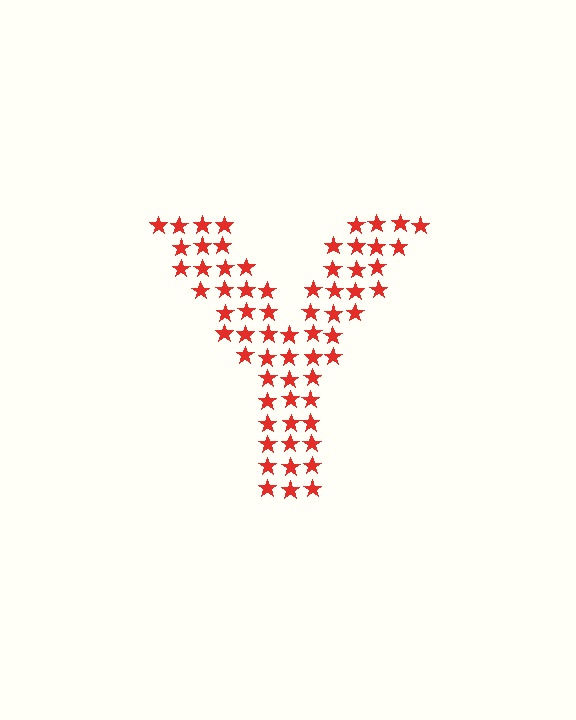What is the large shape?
The large shape is the letter Y.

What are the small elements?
The small elements are stars.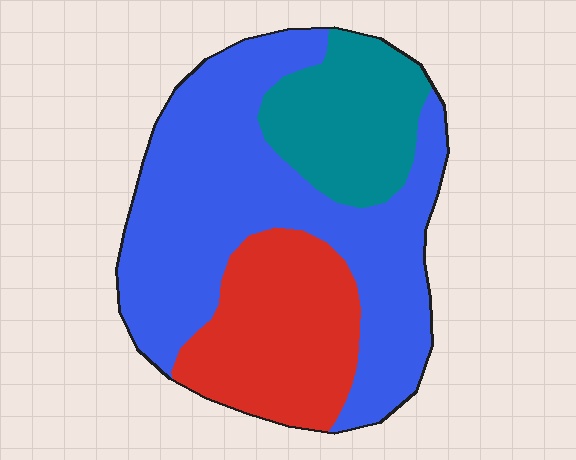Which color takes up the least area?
Teal, at roughly 20%.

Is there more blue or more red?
Blue.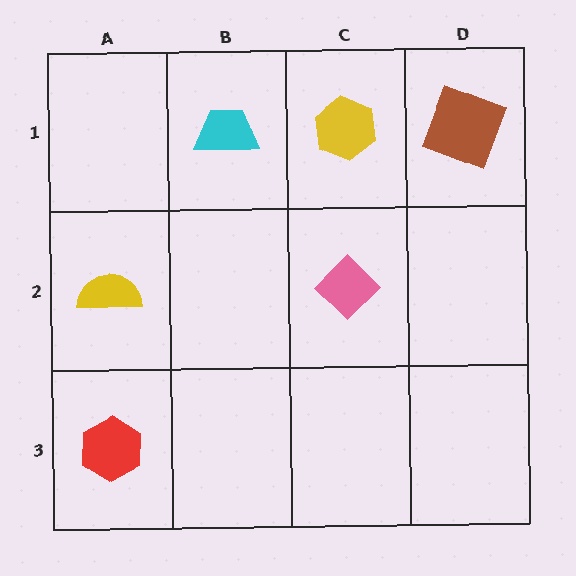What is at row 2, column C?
A pink diamond.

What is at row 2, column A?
A yellow semicircle.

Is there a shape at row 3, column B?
No, that cell is empty.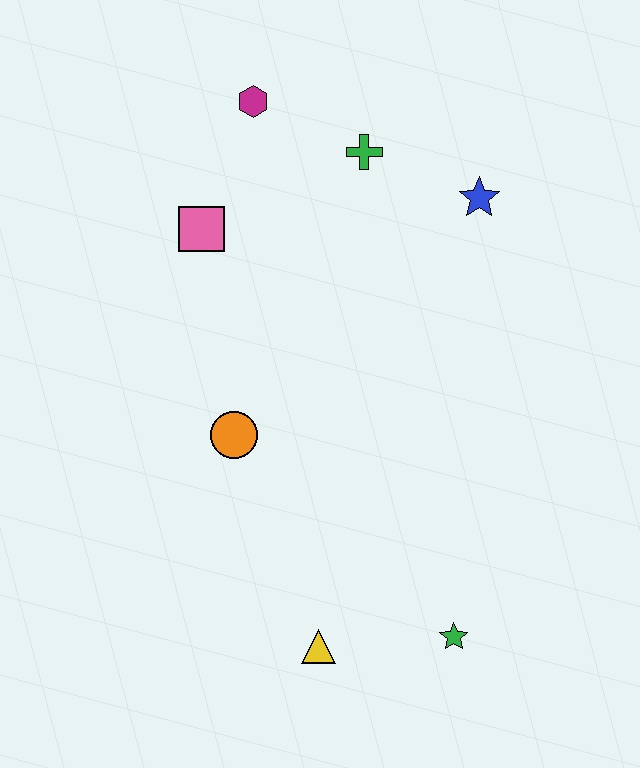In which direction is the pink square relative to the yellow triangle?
The pink square is above the yellow triangle.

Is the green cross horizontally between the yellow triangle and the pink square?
No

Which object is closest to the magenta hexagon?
The green cross is closest to the magenta hexagon.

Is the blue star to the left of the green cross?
No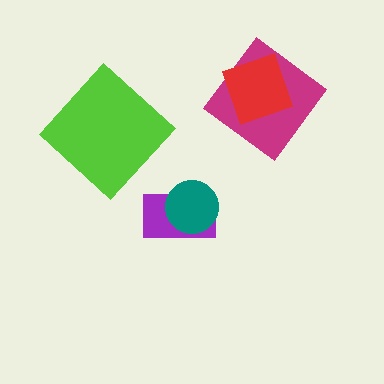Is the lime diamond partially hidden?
No, no other shape covers it.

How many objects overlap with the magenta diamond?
1 object overlaps with the magenta diamond.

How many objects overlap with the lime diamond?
0 objects overlap with the lime diamond.